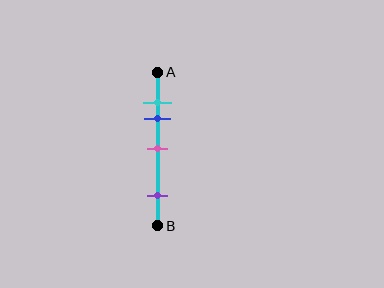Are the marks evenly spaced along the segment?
No, the marks are not evenly spaced.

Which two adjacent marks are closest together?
The cyan and blue marks are the closest adjacent pair.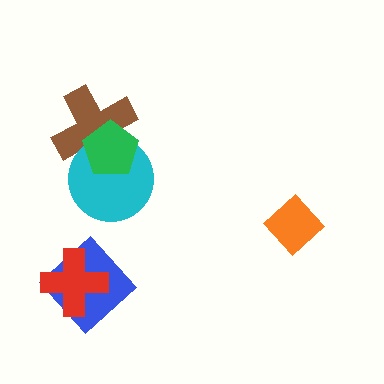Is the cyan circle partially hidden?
Yes, it is partially covered by another shape.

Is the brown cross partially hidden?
Yes, it is partially covered by another shape.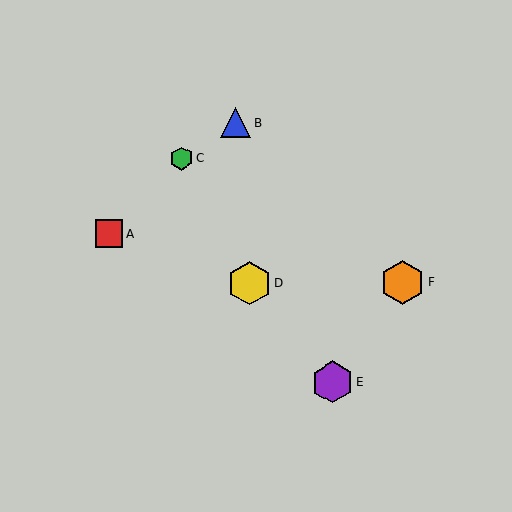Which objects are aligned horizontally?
Objects D, F are aligned horizontally.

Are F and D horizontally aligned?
Yes, both are at y≈282.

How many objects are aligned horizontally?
2 objects (D, F) are aligned horizontally.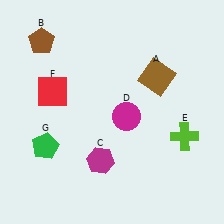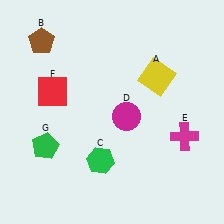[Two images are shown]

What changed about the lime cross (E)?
In Image 1, E is lime. In Image 2, it changed to magenta.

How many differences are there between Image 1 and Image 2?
There are 3 differences between the two images.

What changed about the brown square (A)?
In Image 1, A is brown. In Image 2, it changed to yellow.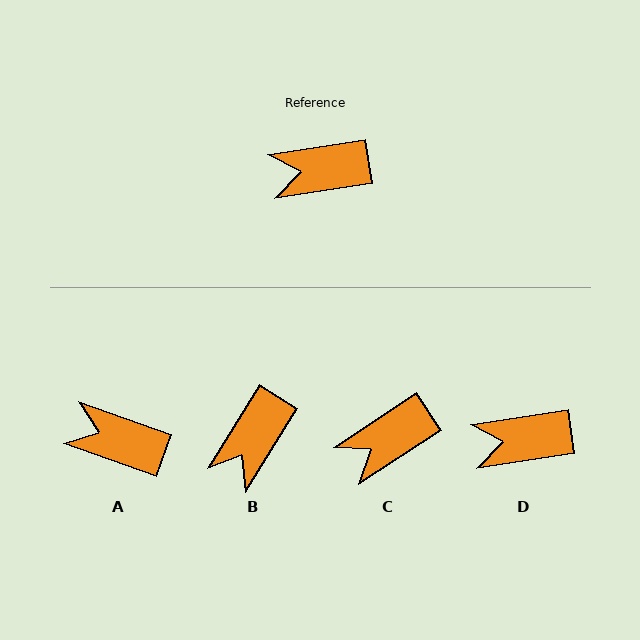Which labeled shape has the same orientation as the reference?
D.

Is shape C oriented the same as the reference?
No, it is off by about 25 degrees.